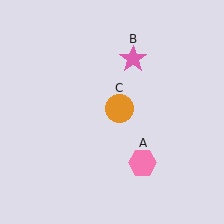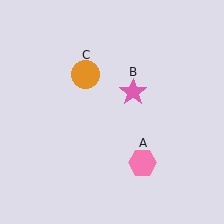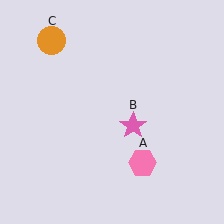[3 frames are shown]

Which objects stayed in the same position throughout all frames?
Pink hexagon (object A) remained stationary.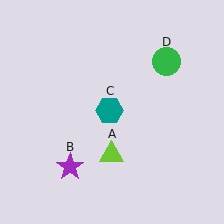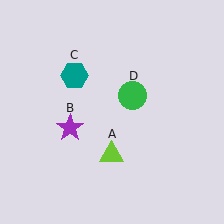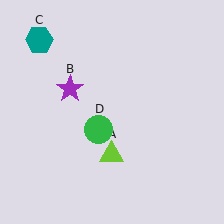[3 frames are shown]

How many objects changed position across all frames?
3 objects changed position: purple star (object B), teal hexagon (object C), green circle (object D).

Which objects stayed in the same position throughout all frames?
Lime triangle (object A) remained stationary.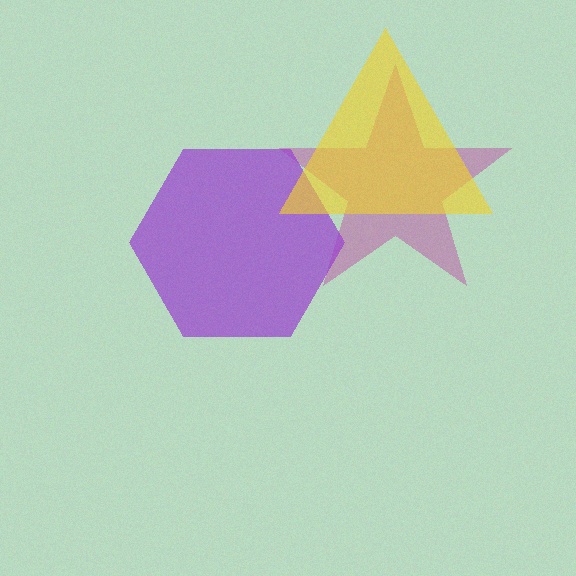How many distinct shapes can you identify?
There are 3 distinct shapes: a magenta star, a purple hexagon, a yellow triangle.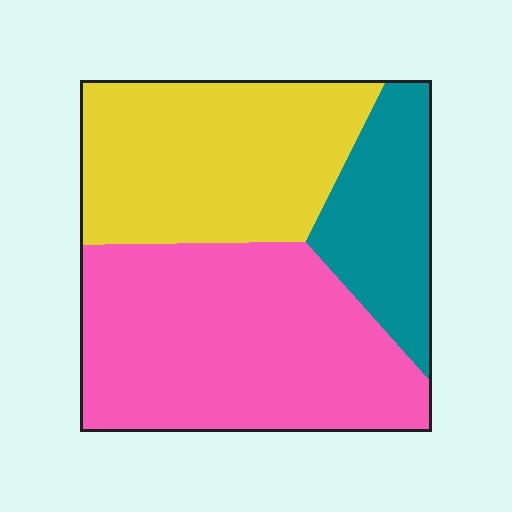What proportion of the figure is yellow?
Yellow covers 35% of the figure.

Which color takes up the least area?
Teal, at roughly 20%.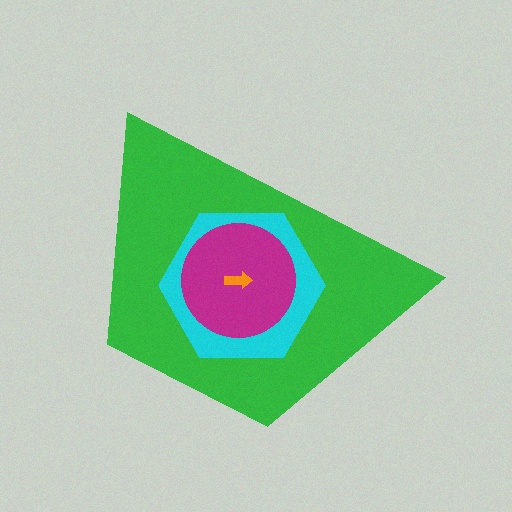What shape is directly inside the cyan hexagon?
The magenta circle.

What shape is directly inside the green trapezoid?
The cyan hexagon.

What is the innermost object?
The orange arrow.